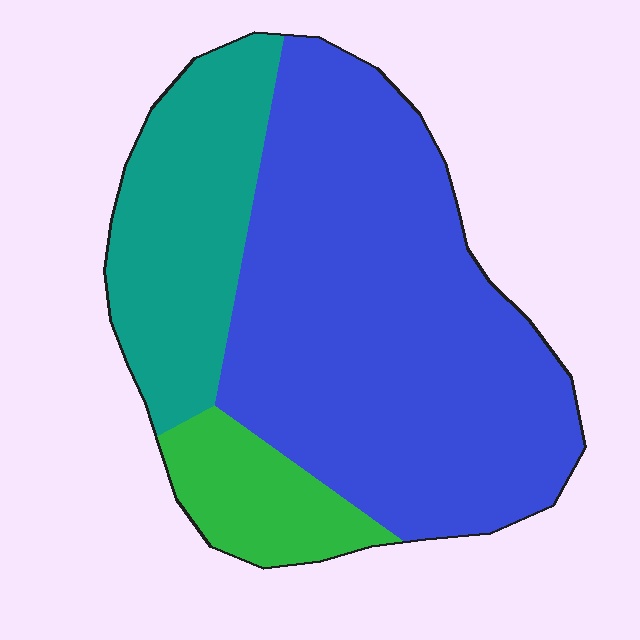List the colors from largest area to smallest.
From largest to smallest: blue, teal, green.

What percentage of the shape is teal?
Teal takes up between a sixth and a third of the shape.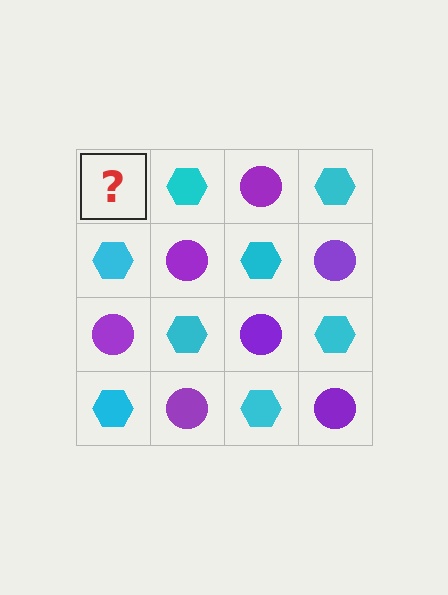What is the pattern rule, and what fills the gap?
The rule is that it alternates purple circle and cyan hexagon in a checkerboard pattern. The gap should be filled with a purple circle.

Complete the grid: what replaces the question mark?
The question mark should be replaced with a purple circle.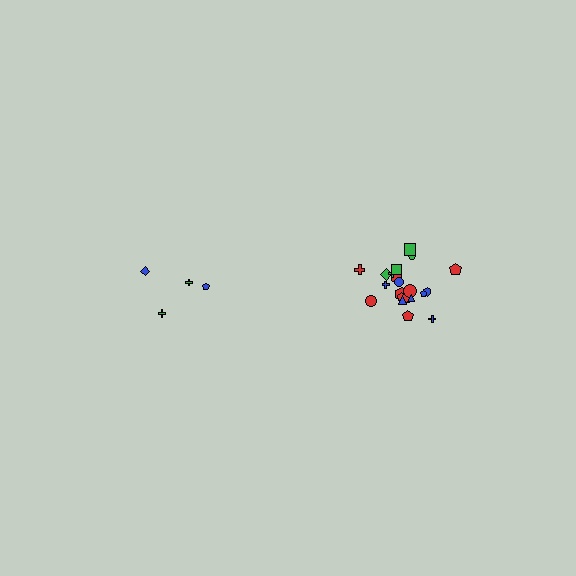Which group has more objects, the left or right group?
The right group.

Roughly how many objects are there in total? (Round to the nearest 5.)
Roughly 25 objects in total.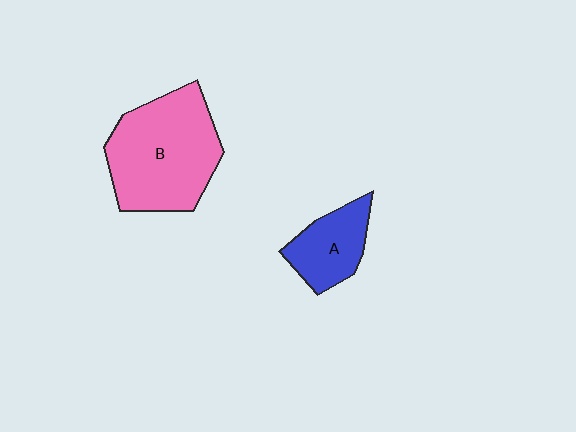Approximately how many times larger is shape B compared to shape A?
Approximately 2.2 times.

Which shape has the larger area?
Shape B (pink).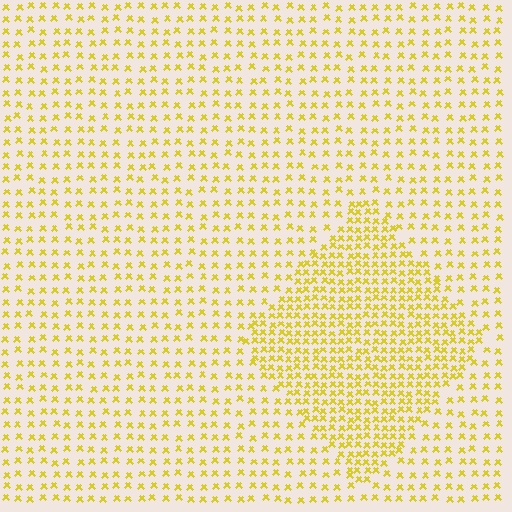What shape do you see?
I see a diamond.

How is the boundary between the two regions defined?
The boundary is defined by a change in element density (approximately 2.0x ratio). All elements are the same color, size, and shape.